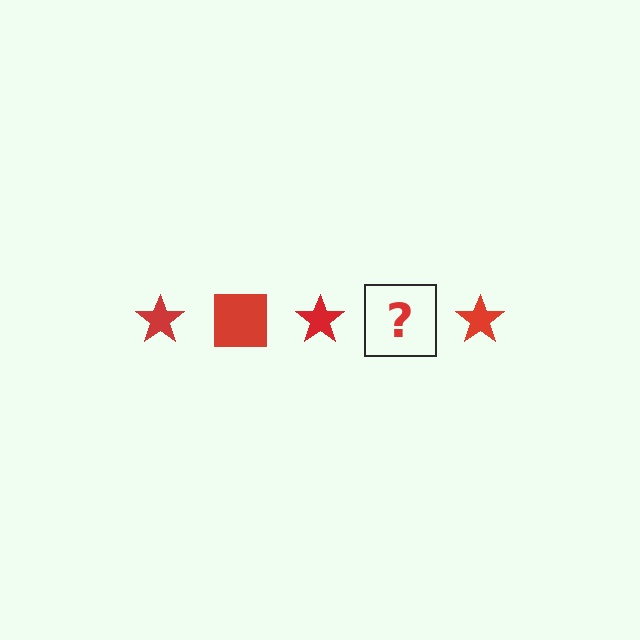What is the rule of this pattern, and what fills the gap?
The rule is that the pattern cycles through star, square shapes in red. The gap should be filled with a red square.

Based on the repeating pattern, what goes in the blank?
The blank should be a red square.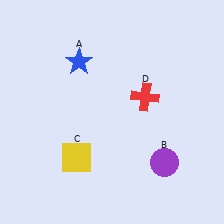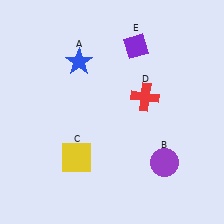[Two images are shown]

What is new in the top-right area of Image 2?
A purple diamond (E) was added in the top-right area of Image 2.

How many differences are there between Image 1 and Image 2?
There is 1 difference between the two images.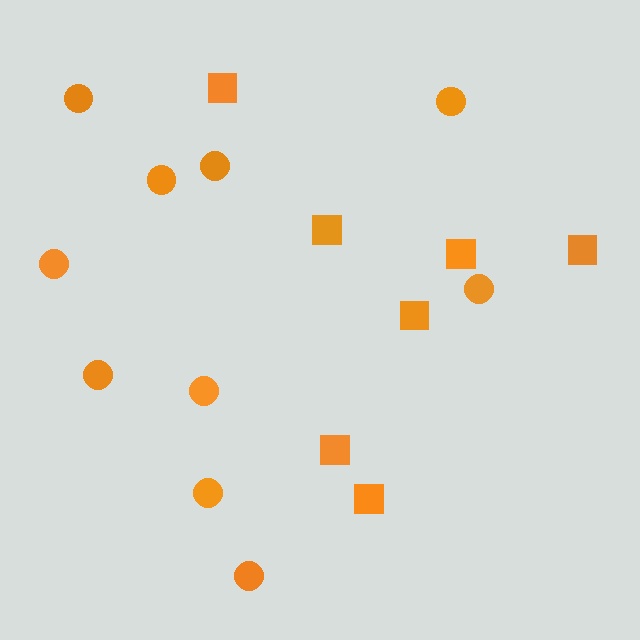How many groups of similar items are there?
There are 2 groups: one group of squares (7) and one group of circles (10).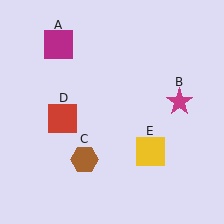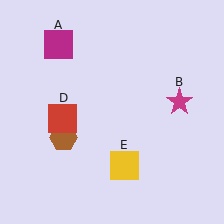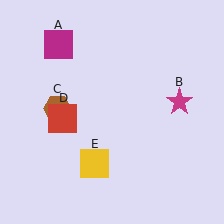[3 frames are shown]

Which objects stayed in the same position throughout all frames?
Magenta square (object A) and magenta star (object B) and red square (object D) remained stationary.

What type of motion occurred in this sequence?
The brown hexagon (object C), yellow square (object E) rotated clockwise around the center of the scene.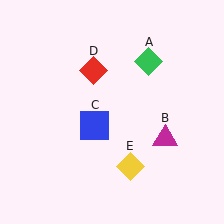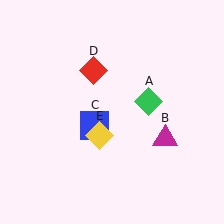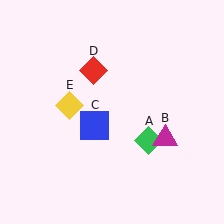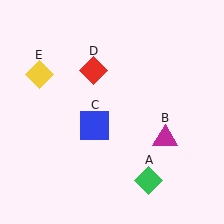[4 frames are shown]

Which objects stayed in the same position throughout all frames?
Magenta triangle (object B) and blue square (object C) and red diamond (object D) remained stationary.